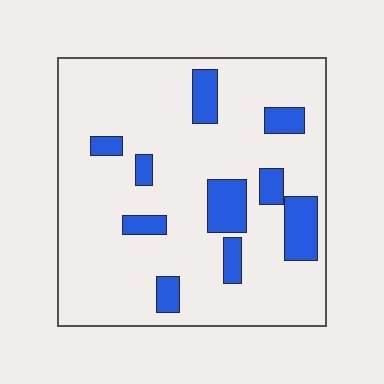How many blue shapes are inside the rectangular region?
10.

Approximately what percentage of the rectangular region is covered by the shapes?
Approximately 15%.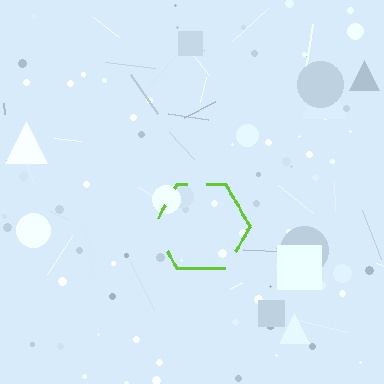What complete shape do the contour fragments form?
The contour fragments form a hexagon.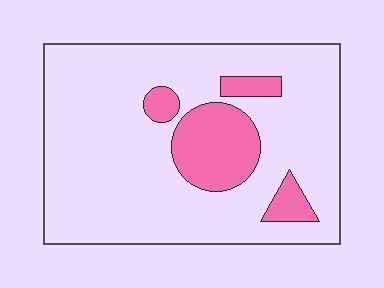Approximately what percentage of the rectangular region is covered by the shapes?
Approximately 15%.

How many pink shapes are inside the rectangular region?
4.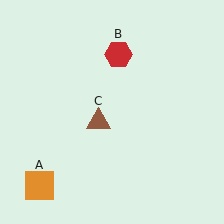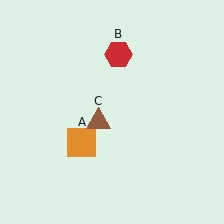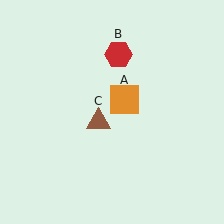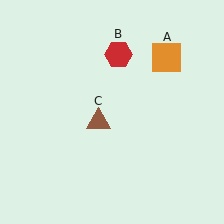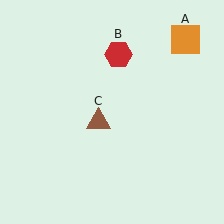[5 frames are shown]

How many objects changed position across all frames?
1 object changed position: orange square (object A).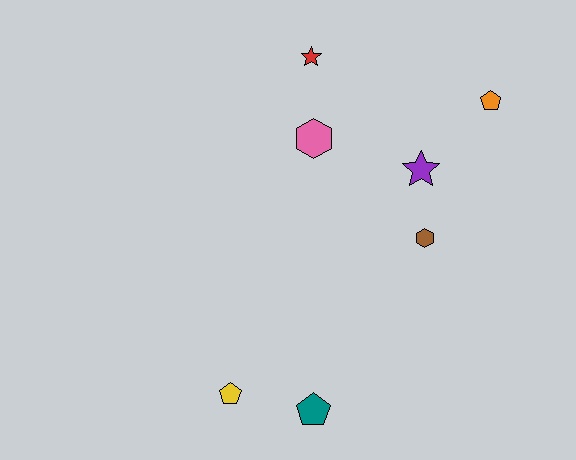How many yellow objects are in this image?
There is 1 yellow object.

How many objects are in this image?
There are 7 objects.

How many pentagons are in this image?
There are 3 pentagons.